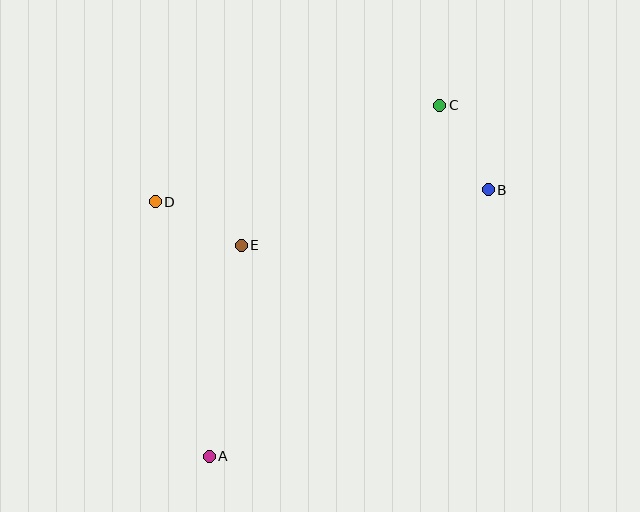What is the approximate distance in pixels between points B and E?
The distance between B and E is approximately 253 pixels.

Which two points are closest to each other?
Points D and E are closest to each other.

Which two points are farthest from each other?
Points A and C are farthest from each other.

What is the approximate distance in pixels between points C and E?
The distance between C and E is approximately 243 pixels.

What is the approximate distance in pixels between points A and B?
The distance between A and B is approximately 386 pixels.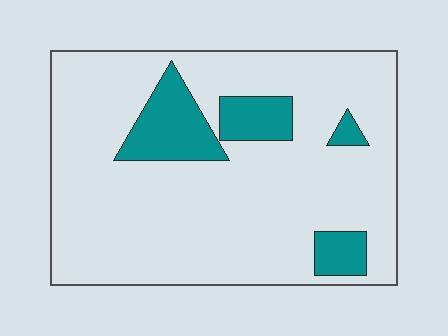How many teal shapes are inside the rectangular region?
4.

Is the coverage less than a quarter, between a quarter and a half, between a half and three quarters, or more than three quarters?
Less than a quarter.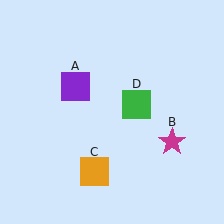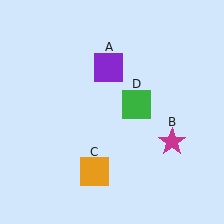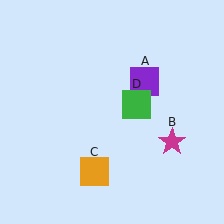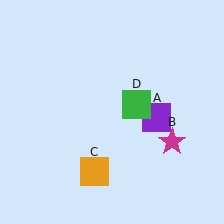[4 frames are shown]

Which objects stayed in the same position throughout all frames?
Magenta star (object B) and orange square (object C) and green square (object D) remained stationary.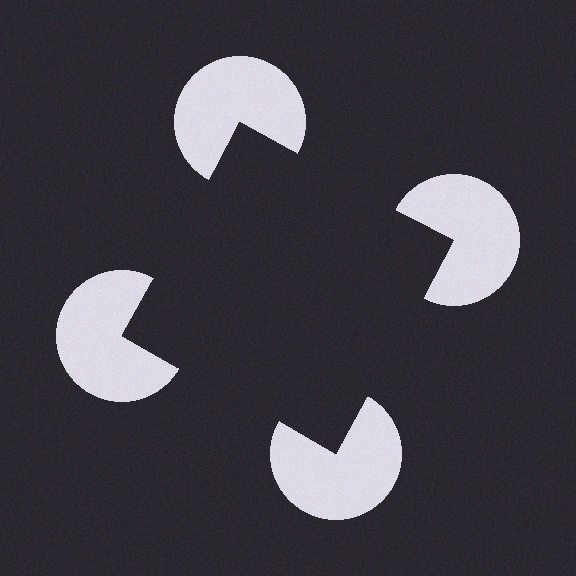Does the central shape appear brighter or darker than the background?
It typically appears slightly darker than the background, even though no actual brightness change is drawn.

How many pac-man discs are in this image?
There are 4 — one at each vertex of the illusory square.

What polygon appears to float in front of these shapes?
An illusory square — its edges are inferred from the aligned wedge cuts in the pac-man discs, not physically drawn.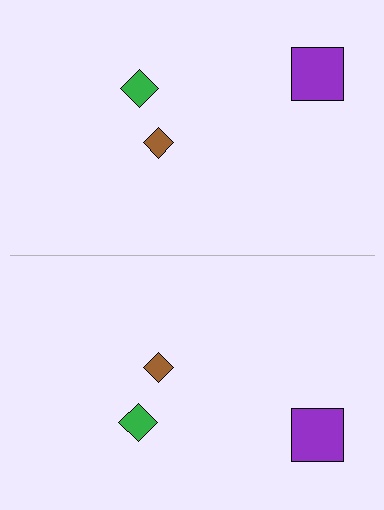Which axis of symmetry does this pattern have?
The pattern has a horizontal axis of symmetry running through the center of the image.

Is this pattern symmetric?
Yes, this pattern has bilateral (reflection) symmetry.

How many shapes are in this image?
There are 6 shapes in this image.